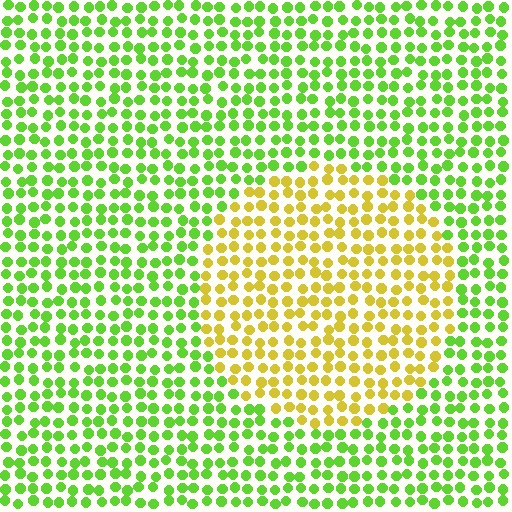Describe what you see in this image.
The image is filled with small lime elements in a uniform arrangement. A circle-shaped region is visible where the elements are tinted to a slightly different hue, forming a subtle color boundary.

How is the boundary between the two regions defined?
The boundary is defined purely by a slight shift in hue (about 50 degrees). Spacing, size, and orientation are identical on both sides.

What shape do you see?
I see a circle.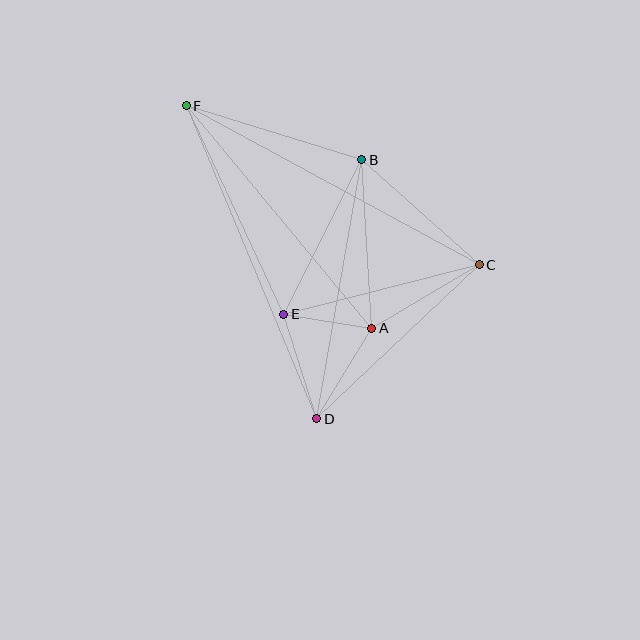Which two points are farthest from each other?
Points D and F are farthest from each other.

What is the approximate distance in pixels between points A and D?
The distance between A and D is approximately 106 pixels.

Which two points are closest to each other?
Points A and E are closest to each other.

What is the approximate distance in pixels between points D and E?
The distance between D and E is approximately 110 pixels.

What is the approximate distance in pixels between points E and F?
The distance between E and F is approximately 230 pixels.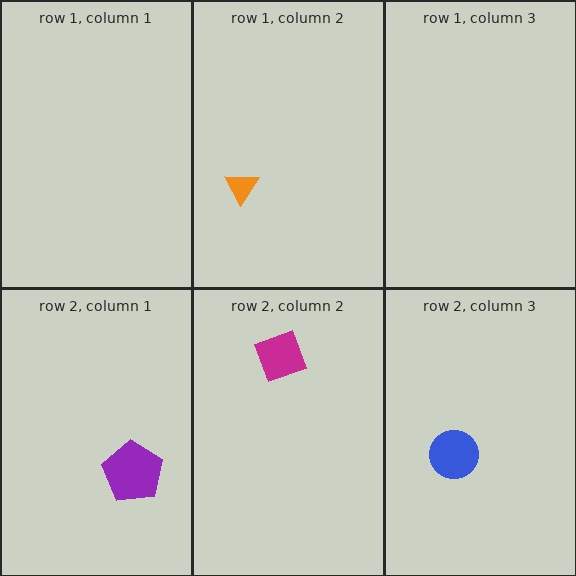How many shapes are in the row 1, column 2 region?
1.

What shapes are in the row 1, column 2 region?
The orange triangle.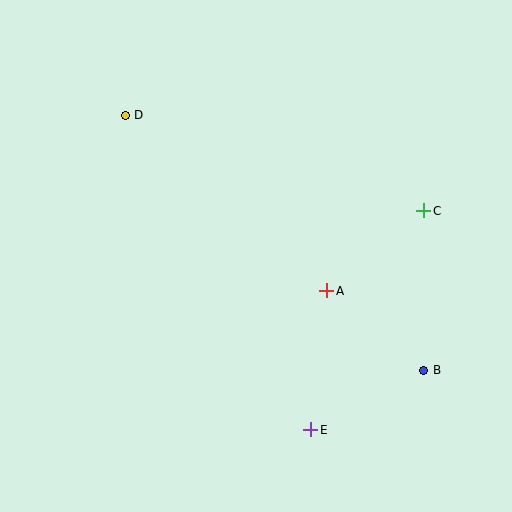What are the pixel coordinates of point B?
Point B is at (424, 370).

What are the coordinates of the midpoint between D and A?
The midpoint between D and A is at (226, 203).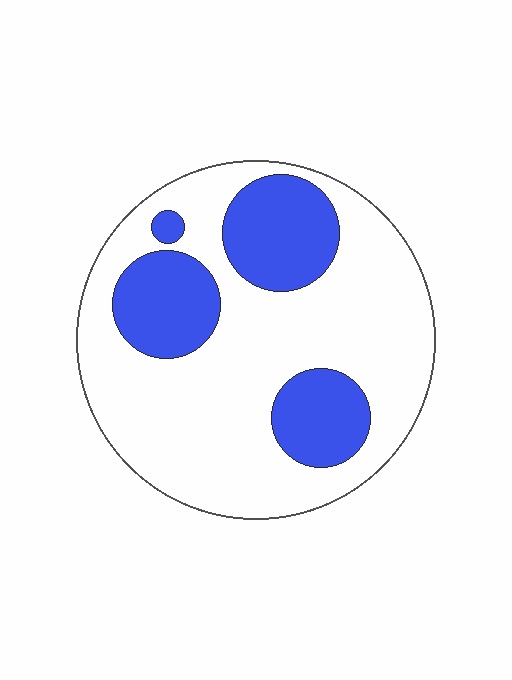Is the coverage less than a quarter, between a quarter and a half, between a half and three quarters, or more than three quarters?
Between a quarter and a half.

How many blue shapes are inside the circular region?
4.